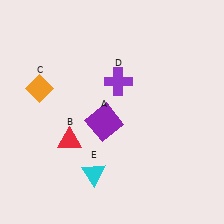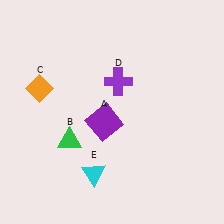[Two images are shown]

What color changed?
The triangle (B) changed from red in Image 1 to green in Image 2.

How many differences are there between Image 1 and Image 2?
There is 1 difference between the two images.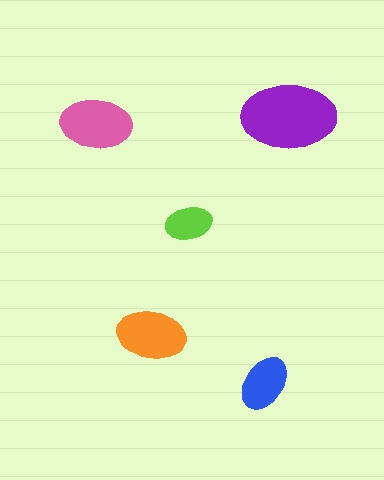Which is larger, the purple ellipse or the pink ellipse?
The purple one.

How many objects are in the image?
There are 5 objects in the image.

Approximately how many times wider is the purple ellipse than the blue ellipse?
About 1.5 times wider.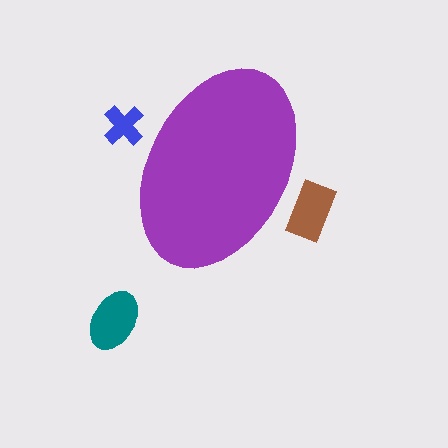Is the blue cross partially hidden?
Yes, the blue cross is partially hidden behind the purple ellipse.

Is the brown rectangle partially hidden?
Yes, the brown rectangle is partially hidden behind the purple ellipse.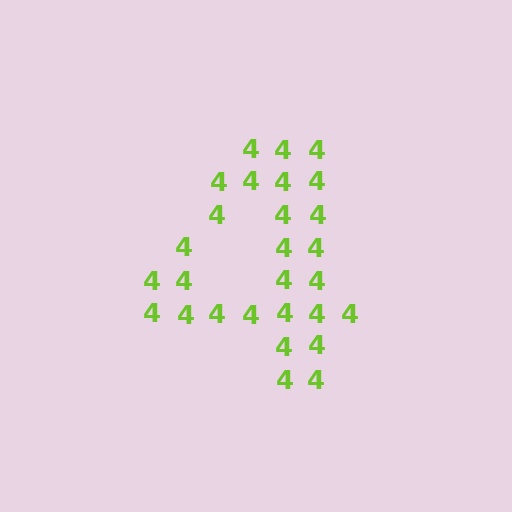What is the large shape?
The large shape is the digit 4.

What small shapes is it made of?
It is made of small digit 4's.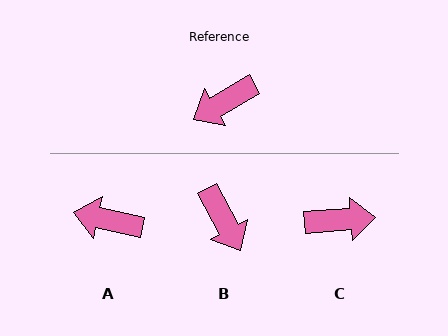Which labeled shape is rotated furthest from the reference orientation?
C, about 154 degrees away.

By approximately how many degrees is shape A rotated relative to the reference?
Approximately 43 degrees clockwise.